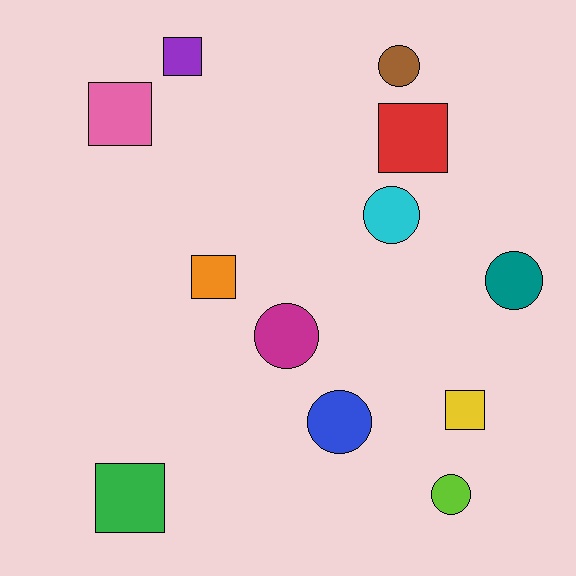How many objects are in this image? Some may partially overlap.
There are 12 objects.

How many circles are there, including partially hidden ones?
There are 6 circles.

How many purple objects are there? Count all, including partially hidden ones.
There is 1 purple object.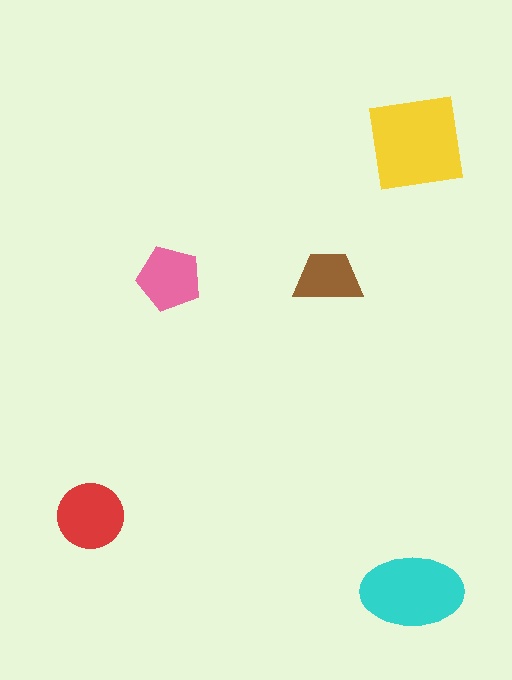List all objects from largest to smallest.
The yellow square, the cyan ellipse, the red circle, the pink pentagon, the brown trapezoid.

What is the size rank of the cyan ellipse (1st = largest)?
2nd.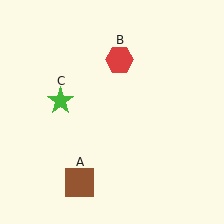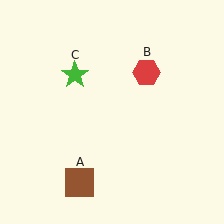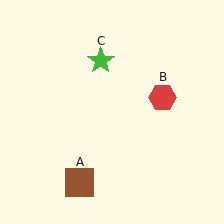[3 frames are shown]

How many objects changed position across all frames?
2 objects changed position: red hexagon (object B), green star (object C).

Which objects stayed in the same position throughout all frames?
Brown square (object A) remained stationary.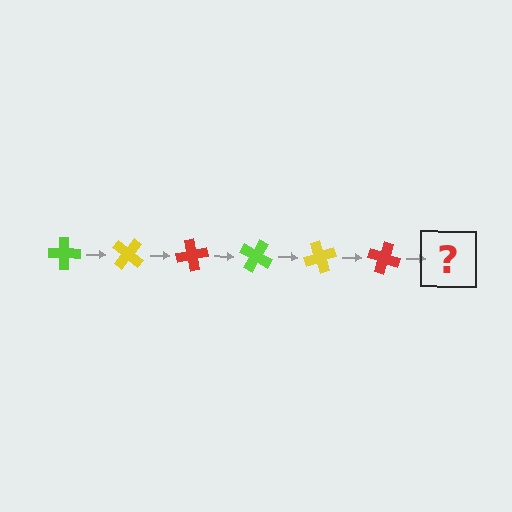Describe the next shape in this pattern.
It should be a lime cross, rotated 240 degrees from the start.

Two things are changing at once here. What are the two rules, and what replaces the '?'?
The two rules are that it rotates 40 degrees each step and the color cycles through lime, yellow, and red. The '?' should be a lime cross, rotated 240 degrees from the start.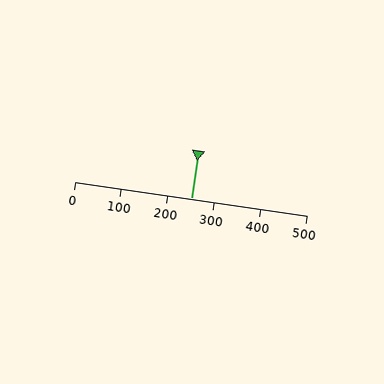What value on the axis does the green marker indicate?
The marker indicates approximately 250.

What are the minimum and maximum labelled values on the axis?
The axis runs from 0 to 500.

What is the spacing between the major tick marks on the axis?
The major ticks are spaced 100 apart.